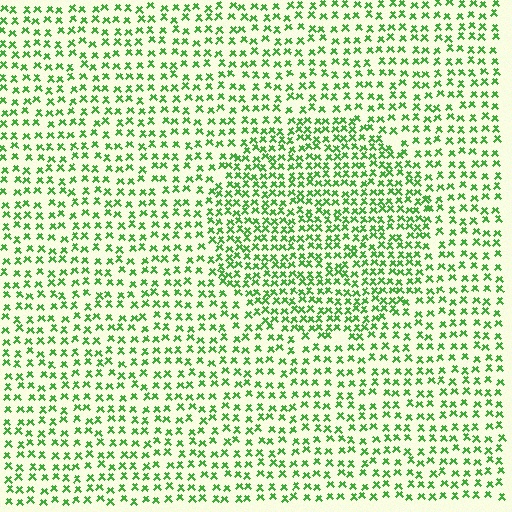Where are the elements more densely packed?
The elements are more densely packed inside the circle boundary.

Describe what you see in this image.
The image contains small green elements arranged at two different densities. A circle-shaped region is visible where the elements are more densely packed than the surrounding area.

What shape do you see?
I see a circle.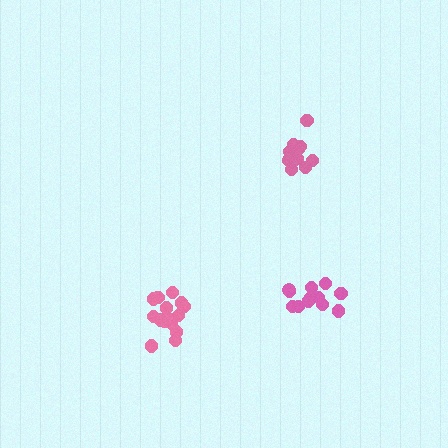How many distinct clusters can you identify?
There are 3 distinct clusters.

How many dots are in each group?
Group 1: 15 dots, Group 2: 12 dots, Group 3: 12 dots (39 total).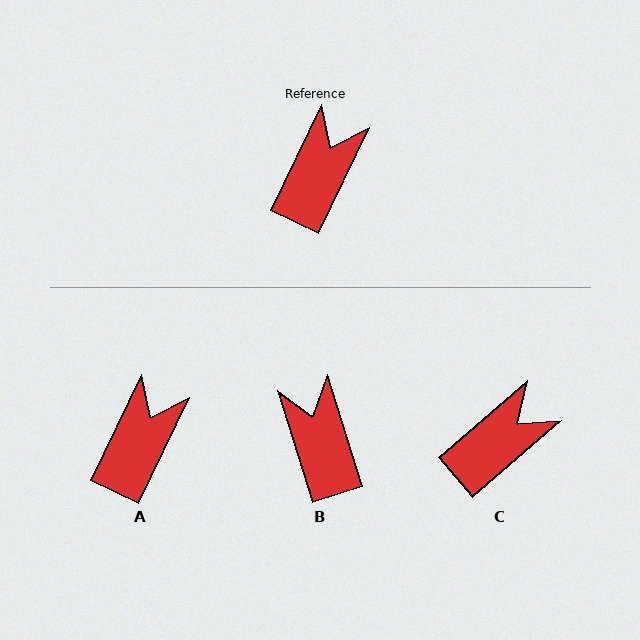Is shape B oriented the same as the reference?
No, it is off by about 43 degrees.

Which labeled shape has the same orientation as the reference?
A.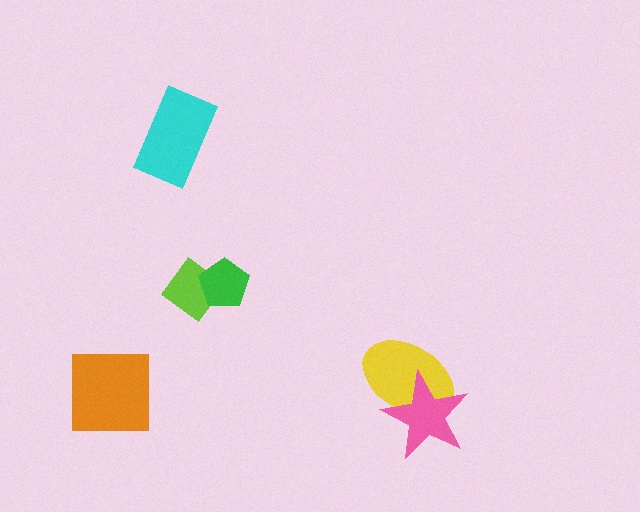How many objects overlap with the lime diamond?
1 object overlaps with the lime diamond.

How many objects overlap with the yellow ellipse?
1 object overlaps with the yellow ellipse.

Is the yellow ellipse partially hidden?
Yes, it is partially covered by another shape.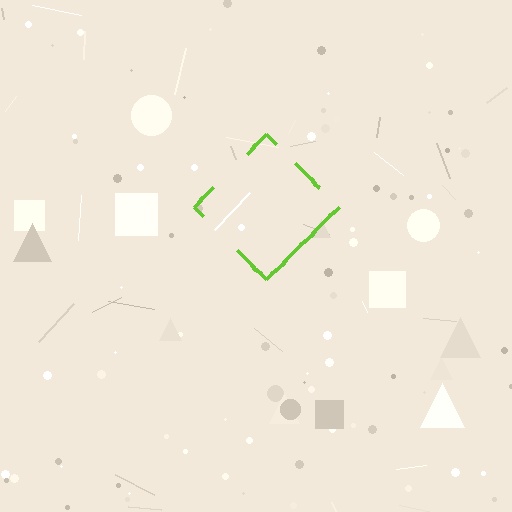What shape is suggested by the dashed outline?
The dashed outline suggests a diamond.